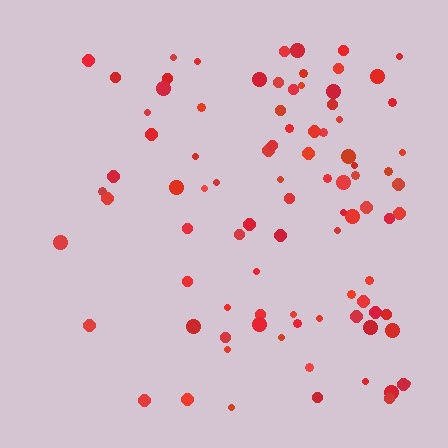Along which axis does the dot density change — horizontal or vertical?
Horizontal.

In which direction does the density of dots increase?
From left to right, with the right side densest.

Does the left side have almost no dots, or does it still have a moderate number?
Still a moderate number, just noticeably fewer than the right.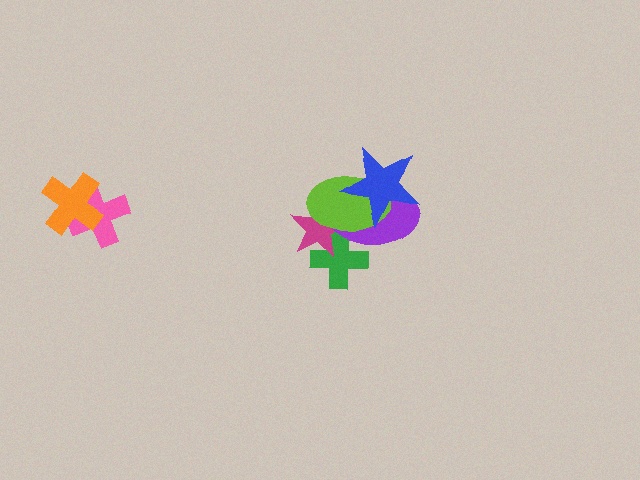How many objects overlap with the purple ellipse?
4 objects overlap with the purple ellipse.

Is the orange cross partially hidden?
No, no other shape covers it.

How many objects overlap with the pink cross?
1 object overlaps with the pink cross.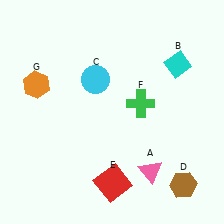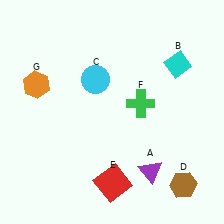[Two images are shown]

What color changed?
The triangle (A) changed from pink in Image 1 to purple in Image 2.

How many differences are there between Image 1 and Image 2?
There is 1 difference between the two images.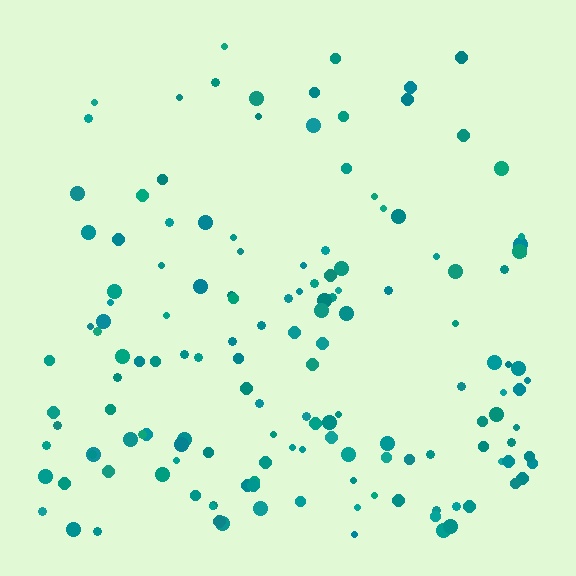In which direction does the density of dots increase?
From top to bottom, with the bottom side densest.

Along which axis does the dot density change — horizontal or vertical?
Vertical.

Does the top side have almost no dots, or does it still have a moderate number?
Still a moderate number, just noticeably fewer than the bottom.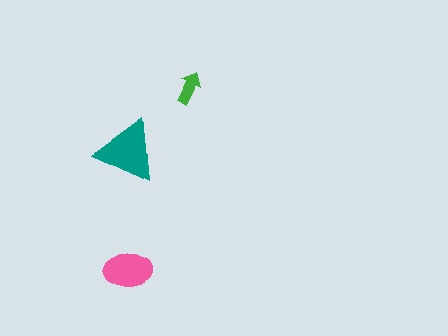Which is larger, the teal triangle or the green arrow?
The teal triangle.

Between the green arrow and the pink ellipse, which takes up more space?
The pink ellipse.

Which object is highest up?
The green arrow is topmost.